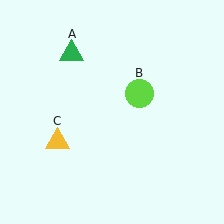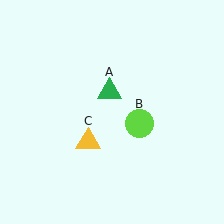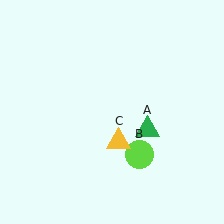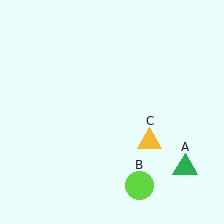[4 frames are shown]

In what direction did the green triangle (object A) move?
The green triangle (object A) moved down and to the right.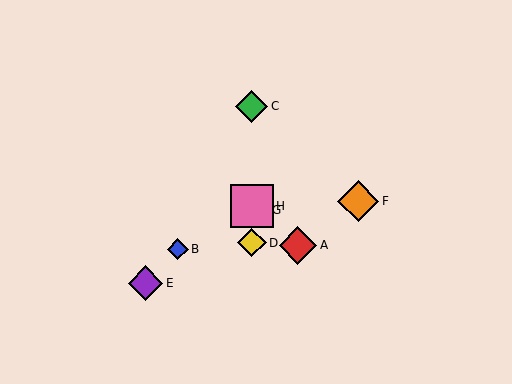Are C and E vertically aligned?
No, C is at x≈252 and E is at x≈146.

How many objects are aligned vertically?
4 objects (C, D, G, H) are aligned vertically.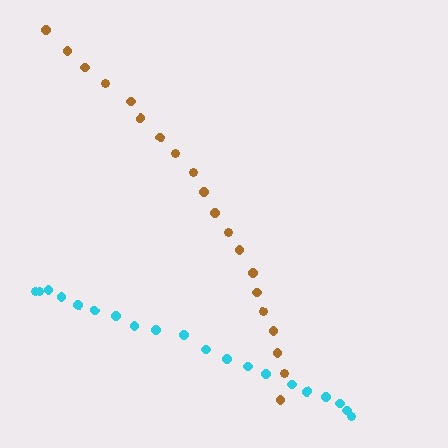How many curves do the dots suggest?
There are 2 distinct paths.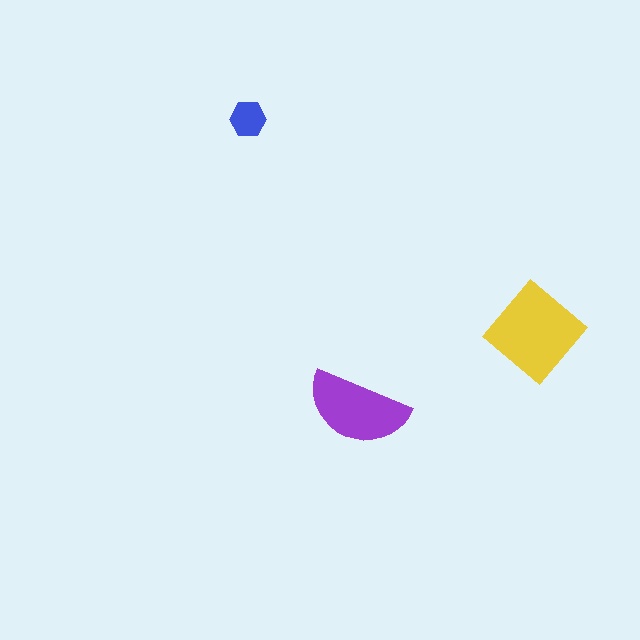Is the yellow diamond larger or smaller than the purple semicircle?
Larger.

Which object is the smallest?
The blue hexagon.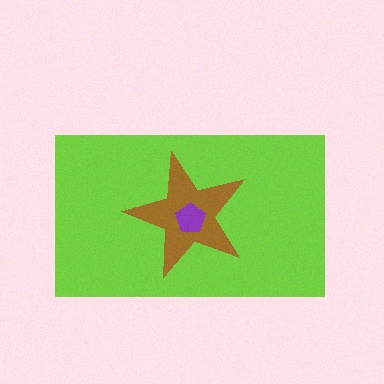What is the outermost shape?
The lime rectangle.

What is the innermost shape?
The purple pentagon.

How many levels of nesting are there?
3.